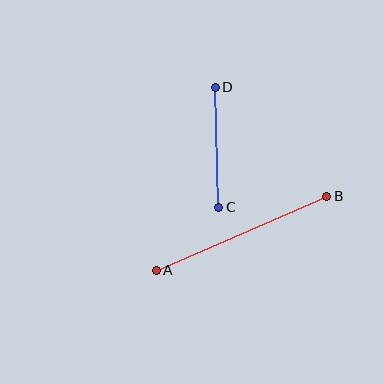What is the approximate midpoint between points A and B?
The midpoint is at approximately (242, 233) pixels.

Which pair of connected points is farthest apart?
Points A and B are farthest apart.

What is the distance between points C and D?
The distance is approximately 120 pixels.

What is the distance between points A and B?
The distance is approximately 186 pixels.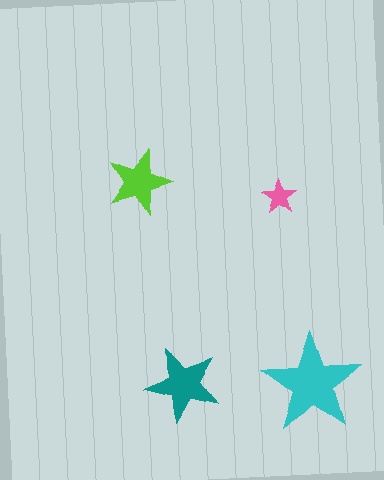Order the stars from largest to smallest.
the cyan one, the teal one, the lime one, the pink one.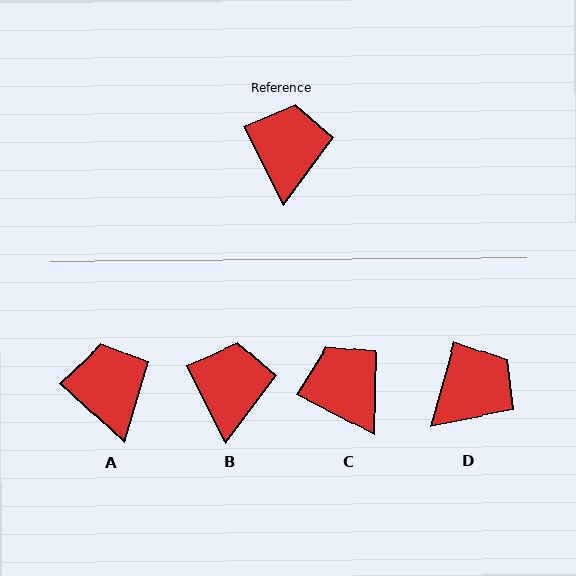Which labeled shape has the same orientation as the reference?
B.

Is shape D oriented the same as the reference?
No, it is off by about 42 degrees.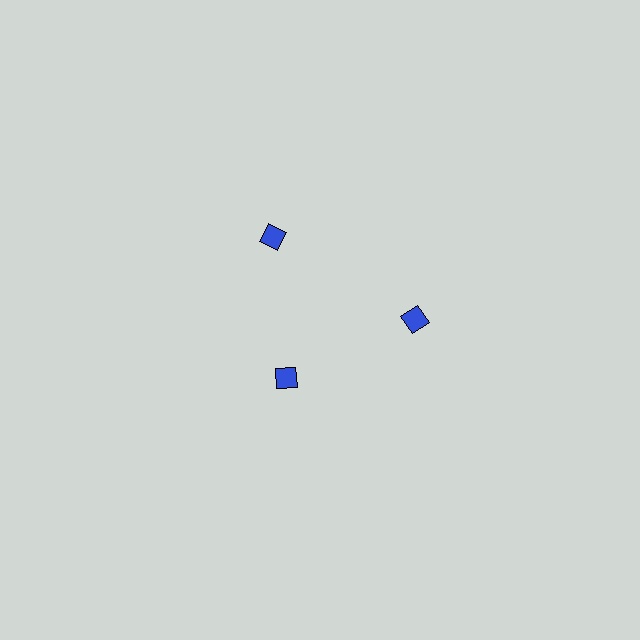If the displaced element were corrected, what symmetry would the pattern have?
It would have 3-fold rotational symmetry — the pattern would map onto itself every 120 degrees.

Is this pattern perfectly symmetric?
No. The 3 blue diamonds are arranged in a ring, but one element near the 7 o'clock position is pulled inward toward the center, breaking the 3-fold rotational symmetry.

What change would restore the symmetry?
The symmetry would be restored by moving it outward, back onto the ring so that all 3 diamonds sit at equal angles and equal distance from the center.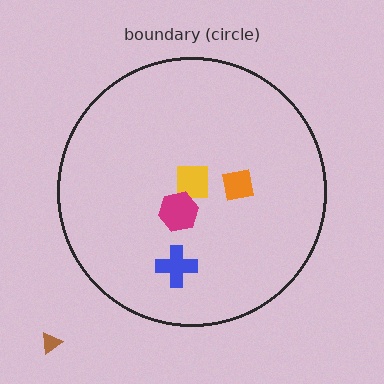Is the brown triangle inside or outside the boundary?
Outside.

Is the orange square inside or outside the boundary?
Inside.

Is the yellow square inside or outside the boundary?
Inside.